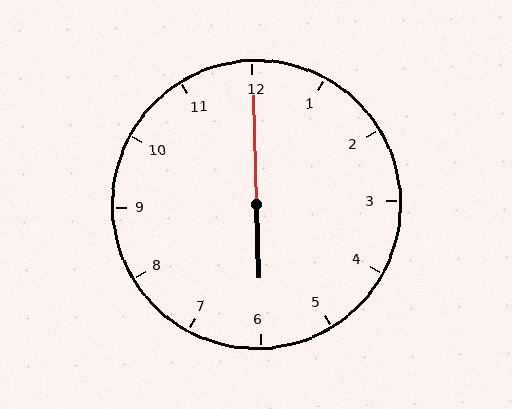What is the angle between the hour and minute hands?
Approximately 180 degrees.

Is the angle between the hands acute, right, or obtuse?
It is obtuse.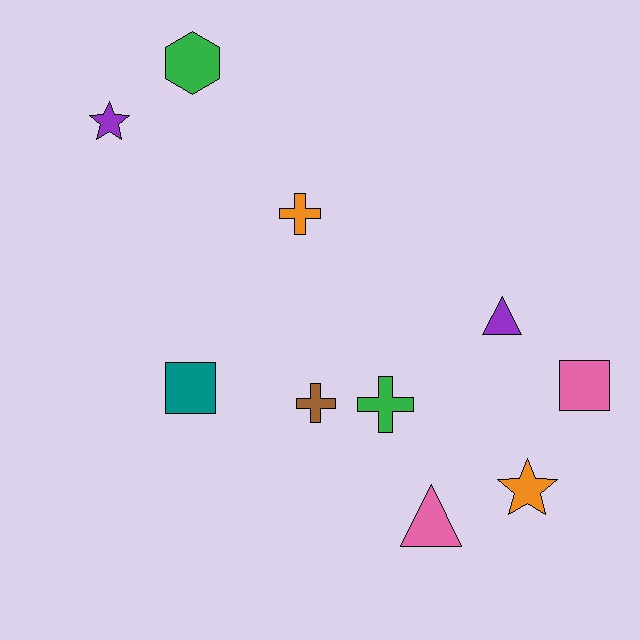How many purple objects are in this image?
There are 2 purple objects.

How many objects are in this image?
There are 10 objects.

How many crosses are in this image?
There are 3 crosses.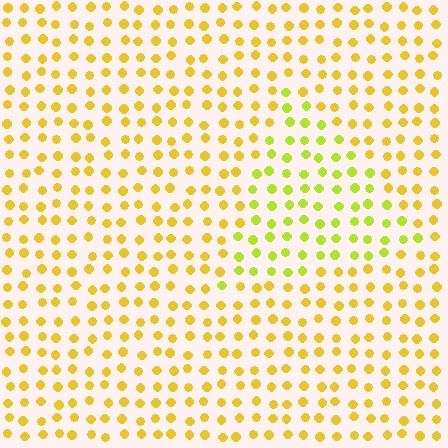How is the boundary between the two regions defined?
The boundary is defined purely by a slight shift in hue (about 29 degrees). Spacing, size, and orientation are identical on both sides.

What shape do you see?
I see a triangle.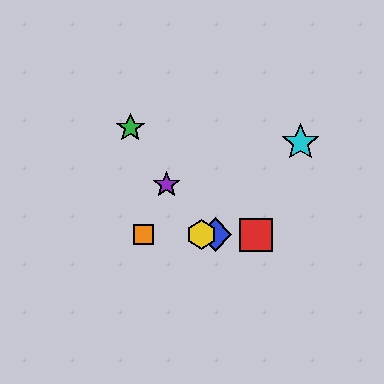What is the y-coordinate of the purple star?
The purple star is at y≈184.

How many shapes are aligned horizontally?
4 shapes (the red square, the blue diamond, the yellow hexagon, the orange square) are aligned horizontally.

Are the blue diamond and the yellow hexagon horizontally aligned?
Yes, both are at y≈235.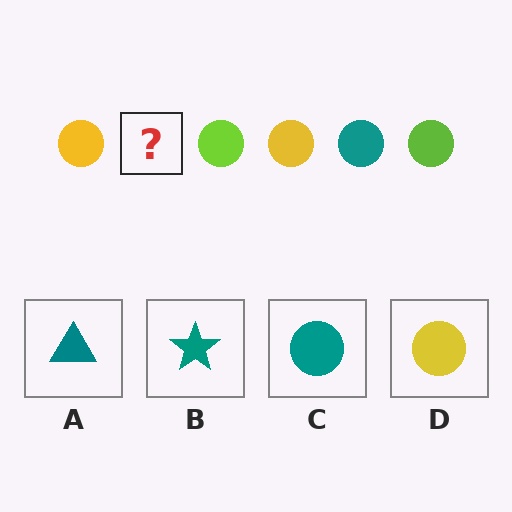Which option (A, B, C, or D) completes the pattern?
C.